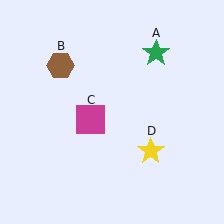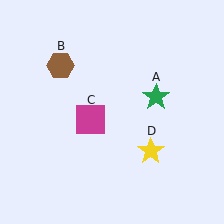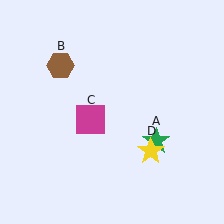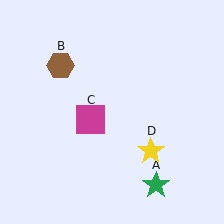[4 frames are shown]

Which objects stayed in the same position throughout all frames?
Brown hexagon (object B) and magenta square (object C) and yellow star (object D) remained stationary.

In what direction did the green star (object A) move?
The green star (object A) moved down.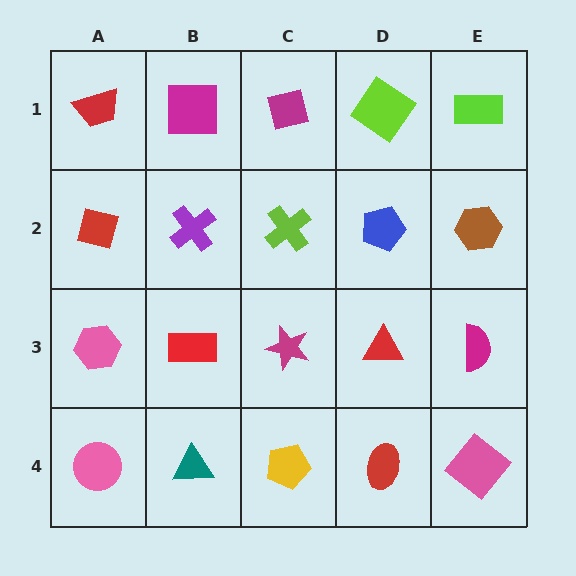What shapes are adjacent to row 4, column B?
A red rectangle (row 3, column B), a pink circle (row 4, column A), a yellow pentagon (row 4, column C).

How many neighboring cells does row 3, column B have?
4.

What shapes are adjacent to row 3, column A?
A red square (row 2, column A), a pink circle (row 4, column A), a red rectangle (row 3, column B).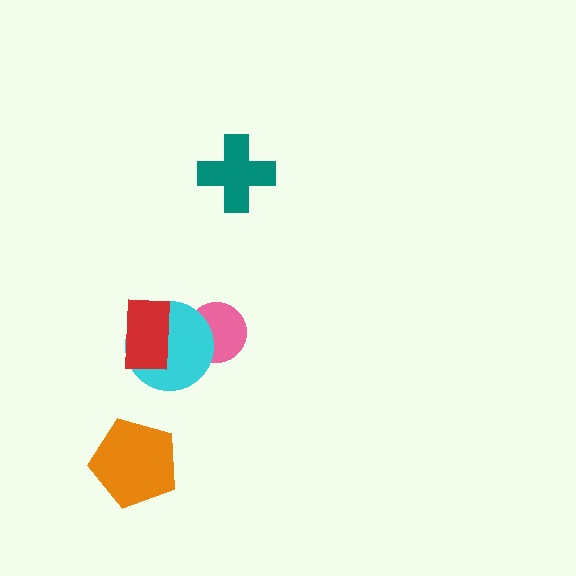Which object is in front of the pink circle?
The cyan circle is in front of the pink circle.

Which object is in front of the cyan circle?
The red rectangle is in front of the cyan circle.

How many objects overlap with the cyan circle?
2 objects overlap with the cyan circle.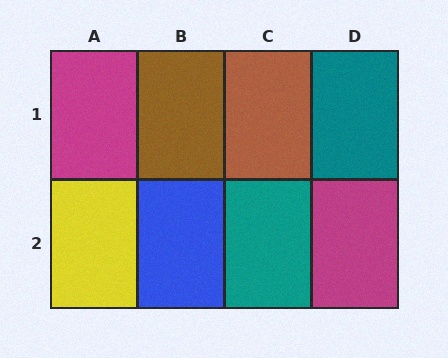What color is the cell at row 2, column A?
Yellow.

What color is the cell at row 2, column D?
Magenta.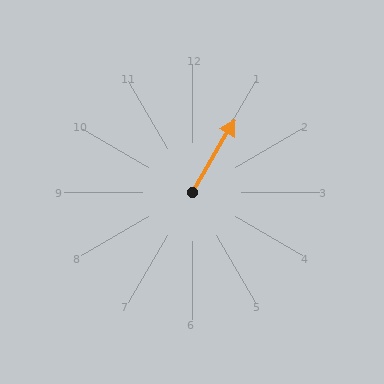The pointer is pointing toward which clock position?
Roughly 1 o'clock.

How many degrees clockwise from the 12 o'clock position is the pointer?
Approximately 30 degrees.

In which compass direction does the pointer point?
Northeast.